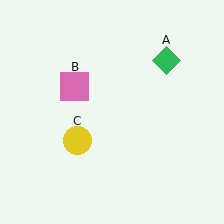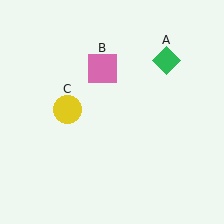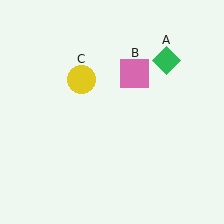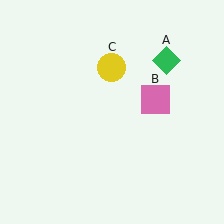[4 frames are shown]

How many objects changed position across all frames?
2 objects changed position: pink square (object B), yellow circle (object C).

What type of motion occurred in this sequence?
The pink square (object B), yellow circle (object C) rotated clockwise around the center of the scene.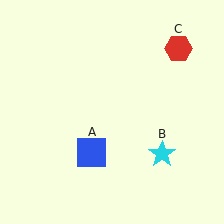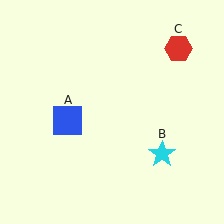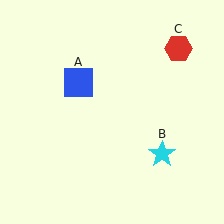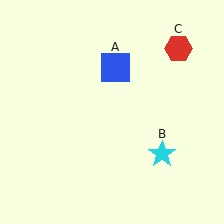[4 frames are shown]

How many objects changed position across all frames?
1 object changed position: blue square (object A).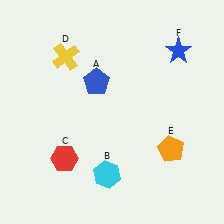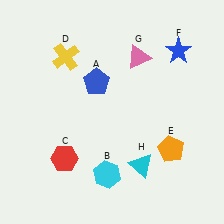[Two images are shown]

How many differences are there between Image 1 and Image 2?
There are 2 differences between the two images.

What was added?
A pink triangle (G), a cyan triangle (H) were added in Image 2.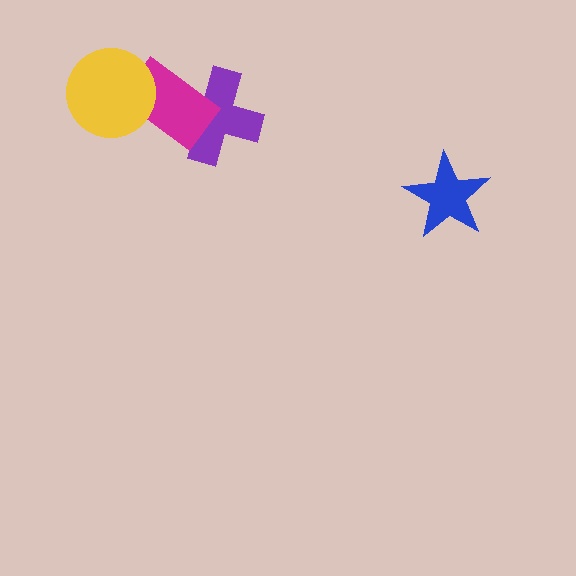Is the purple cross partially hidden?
Yes, it is partially covered by another shape.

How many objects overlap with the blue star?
0 objects overlap with the blue star.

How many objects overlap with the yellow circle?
1 object overlaps with the yellow circle.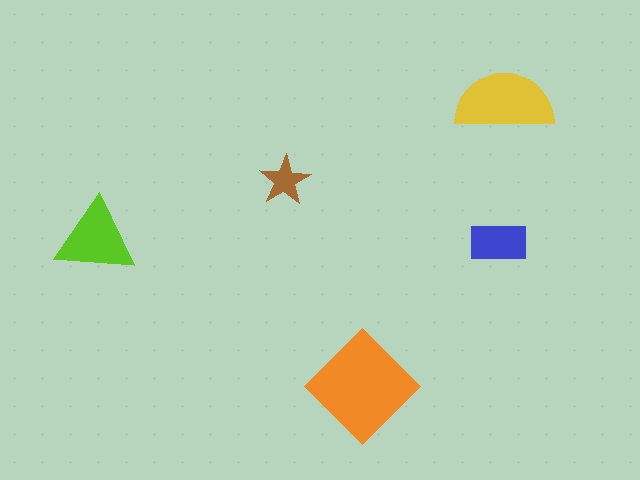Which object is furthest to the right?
The yellow semicircle is rightmost.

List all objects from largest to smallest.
The orange diamond, the yellow semicircle, the lime triangle, the blue rectangle, the brown star.